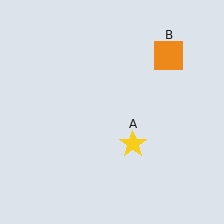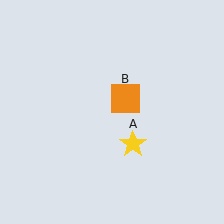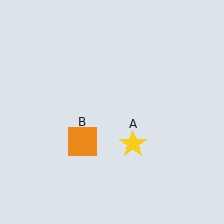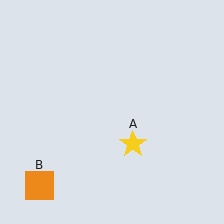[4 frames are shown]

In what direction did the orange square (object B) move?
The orange square (object B) moved down and to the left.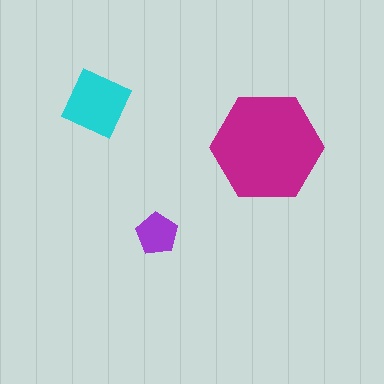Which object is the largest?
The magenta hexagon.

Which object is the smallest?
The purple pentagon.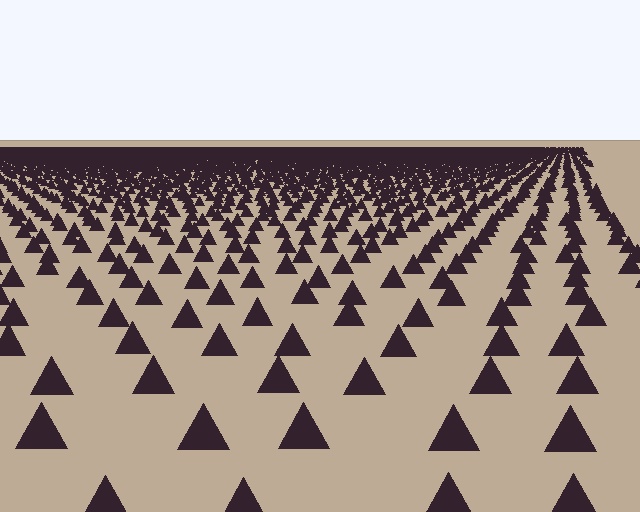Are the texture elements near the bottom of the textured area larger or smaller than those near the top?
Larger. Near the bottom, elements are closer to the viewer and appear at a bigger on-screen size.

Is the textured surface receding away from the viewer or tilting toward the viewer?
The surface is receding away from the viewer. Texture elements get smaller and denser toward the top.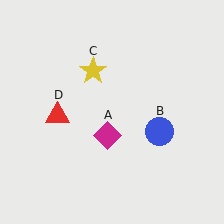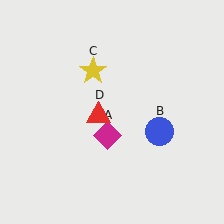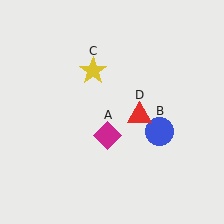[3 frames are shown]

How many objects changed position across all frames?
1 object changed position: red triangle (object D).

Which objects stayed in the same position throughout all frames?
Magenta diamond (object A) and blue circle (object B) and yellow star (object C) remained stationary.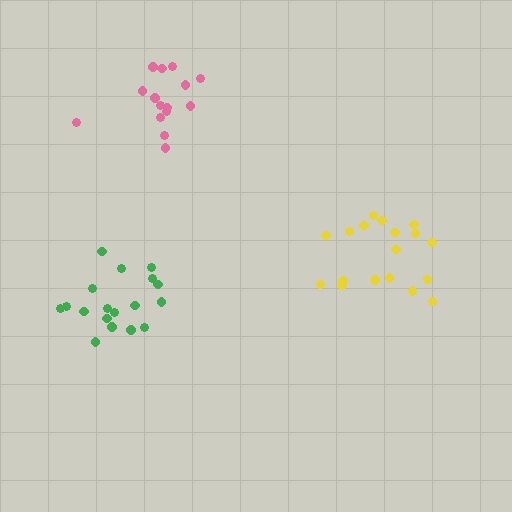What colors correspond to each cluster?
The clusters are colored: yellow, green, pink.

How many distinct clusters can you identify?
There are 3 distinct clusters.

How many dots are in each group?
Group 1: 18 dots, Group 2: 18 dots, Group 3: 15 dots (51 total).